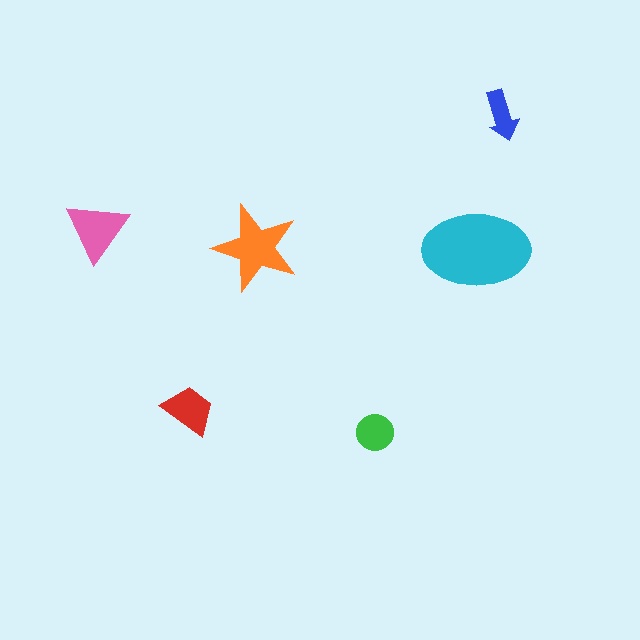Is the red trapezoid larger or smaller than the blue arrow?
Larger.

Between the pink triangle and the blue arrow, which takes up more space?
The pink triangle.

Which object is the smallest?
The blue arrow.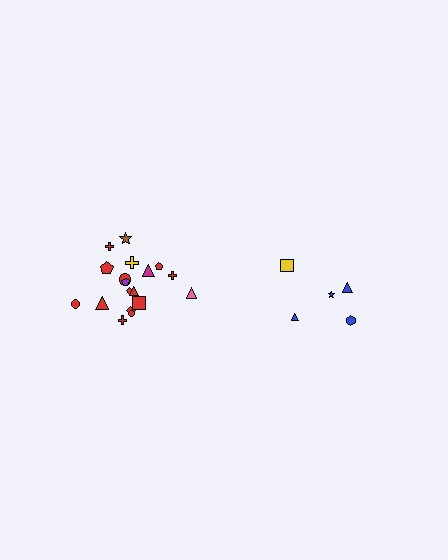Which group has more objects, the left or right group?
The left group.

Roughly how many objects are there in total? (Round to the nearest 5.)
Roughly 25 objects in total.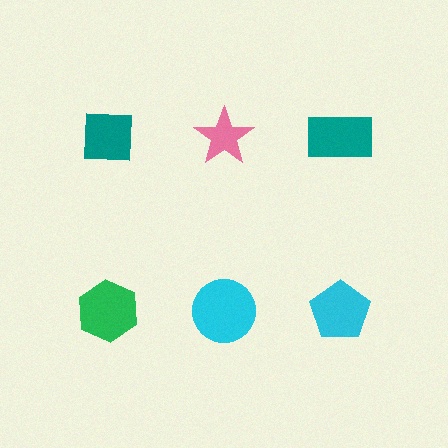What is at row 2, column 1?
A green hexagon.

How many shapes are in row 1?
3 shapes.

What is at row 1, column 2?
A pink star.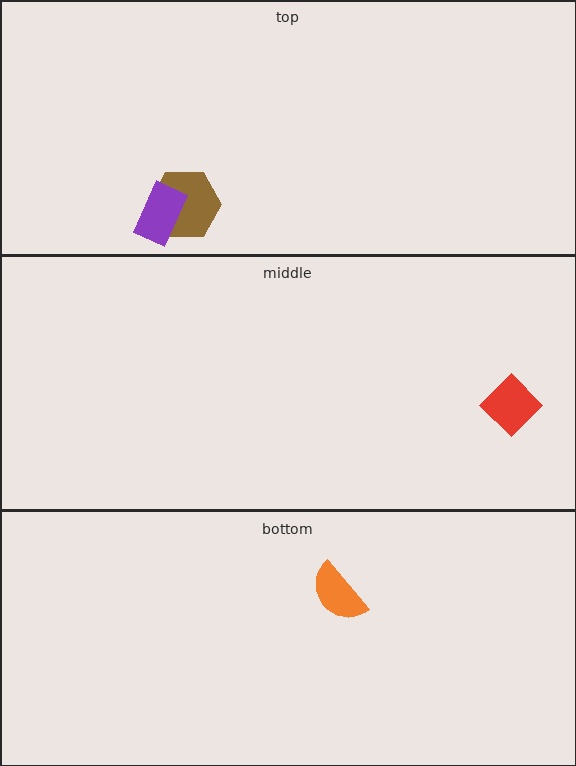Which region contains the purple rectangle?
The top region.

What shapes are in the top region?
The brown hexagon, the purple rectangle.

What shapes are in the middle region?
The red diamond.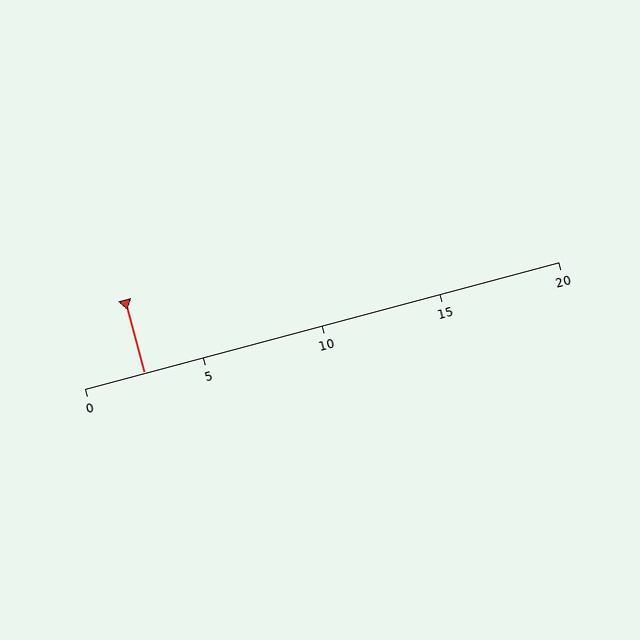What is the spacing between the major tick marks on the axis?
The major ticks are spaced 5 apart.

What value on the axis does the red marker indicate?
The marker indicates approximately 2.5.